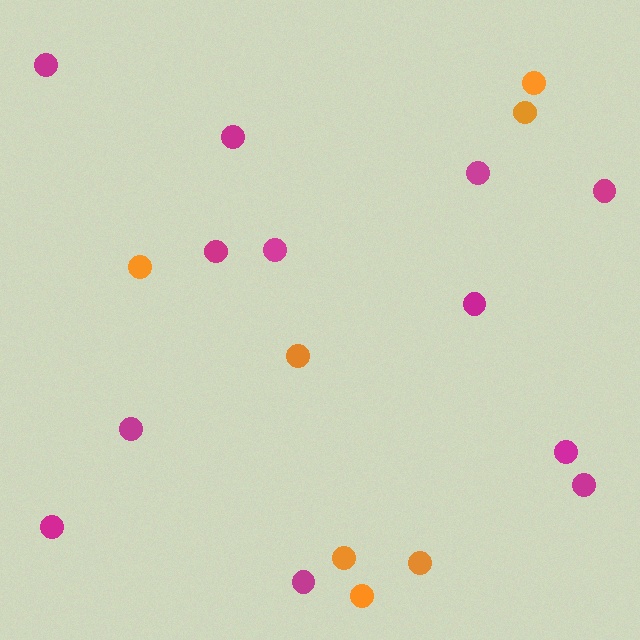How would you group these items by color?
There are 2 groups: one group of magenta circles (12) and one group of orange circles (7).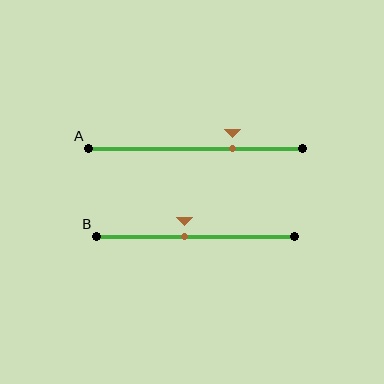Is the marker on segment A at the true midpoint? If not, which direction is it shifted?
No, the marker on segment A is shifted to the right by about 18% of the segment length.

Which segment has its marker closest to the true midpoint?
Segment B has its marker closest to the true midpoint.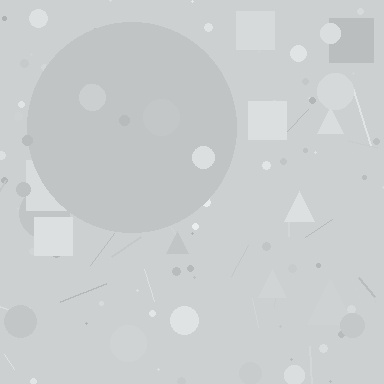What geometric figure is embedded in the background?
A circle is embedded in the background.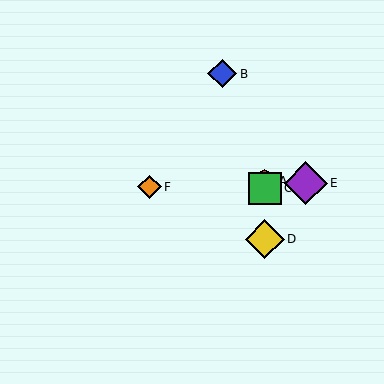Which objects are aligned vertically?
Objects A, C, D are aligned vertically.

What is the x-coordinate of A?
Object A is at x≈265.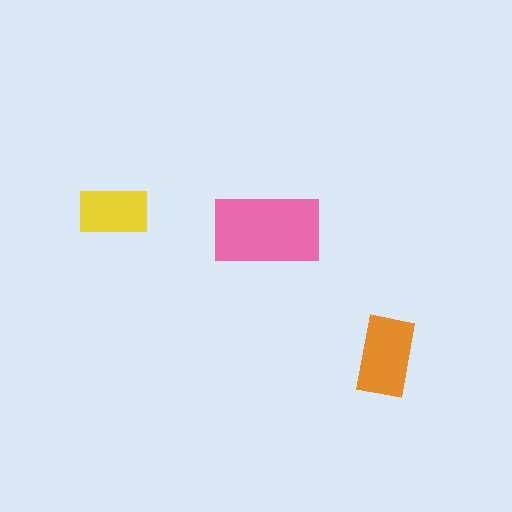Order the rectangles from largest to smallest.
the pink one, the orange one, the yellow one.